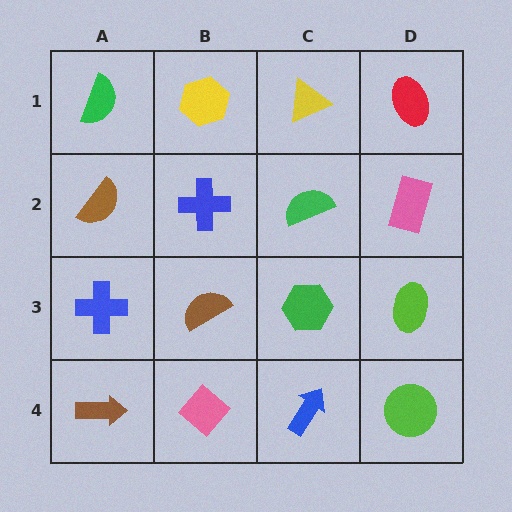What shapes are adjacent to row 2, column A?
A green semicircle (row 1, column A), a blue cross (row 3, column A), a blue cross (row 2, column B).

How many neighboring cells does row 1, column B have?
3.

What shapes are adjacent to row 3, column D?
A pink rectangle (row 2, column D), a lime circle (row 4, column D), a green hexagon (row 3, column C).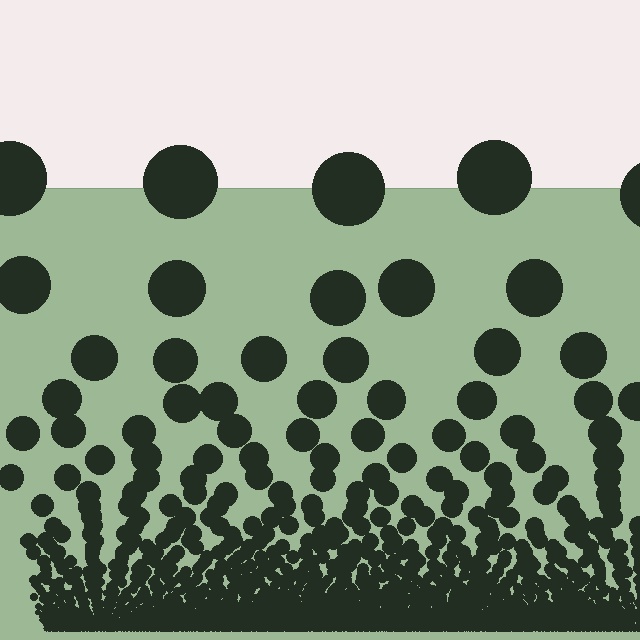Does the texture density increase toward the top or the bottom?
Density increases toward the bottom.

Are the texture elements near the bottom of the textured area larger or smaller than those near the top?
Smaller. The gradient is inverted — elements near the bottom are smaller and denser.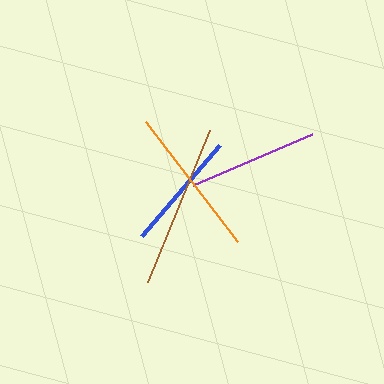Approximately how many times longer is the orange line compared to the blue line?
The orange line is approximately 1.3 times the length of the blue line.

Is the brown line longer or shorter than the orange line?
The brown line is longer than the orange line.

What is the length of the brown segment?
The brown segment is approximately 164 pixels long.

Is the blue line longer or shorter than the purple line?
The purple line is longer than the blue line.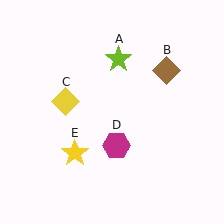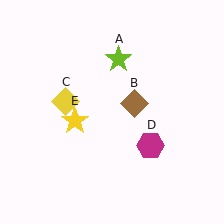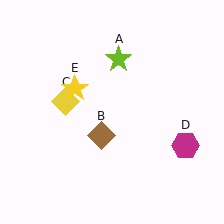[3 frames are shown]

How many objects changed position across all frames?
3 objects changed position: brown diamond (object B), magenta hexagon (object D), yellow star (object E).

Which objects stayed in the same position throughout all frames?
Lime star (object A) and yellow diamond (object C) remained stationary.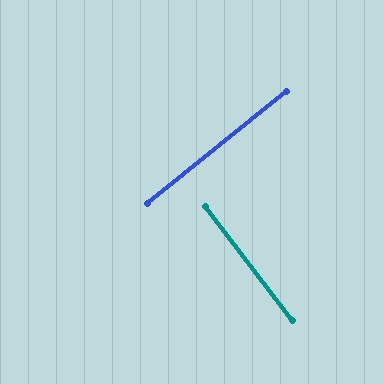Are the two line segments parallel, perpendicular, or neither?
Perpendicular — they meet at approximately 88°.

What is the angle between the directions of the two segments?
Approximately 88 degrees.